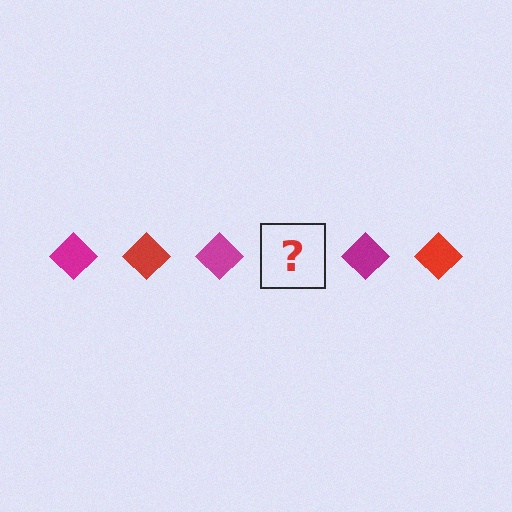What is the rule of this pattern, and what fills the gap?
The rule is that the pattern cycles through magenta, red diamonds. The gap should be filled with a red diamond.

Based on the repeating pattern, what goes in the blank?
The blank should be a red diamond.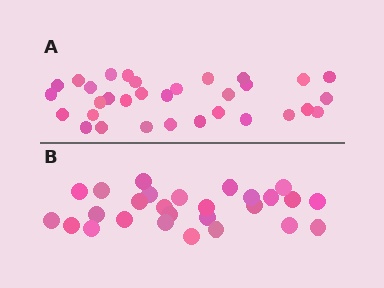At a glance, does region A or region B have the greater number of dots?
Region A (the top region) has more dots.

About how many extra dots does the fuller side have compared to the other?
Region A has about 5 more dots than region B.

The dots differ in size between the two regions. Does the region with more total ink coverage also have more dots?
No. Region B has more total ink coverage because its dots are larger, but region A actually contains more individual dots. Total area can be misleading — the number of items is what matters here.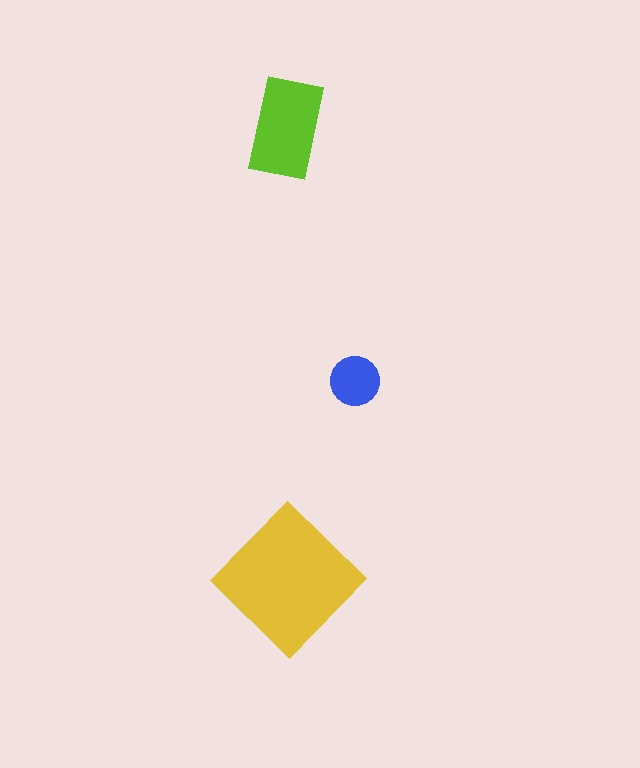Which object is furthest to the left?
The lime rectangle is leftmost.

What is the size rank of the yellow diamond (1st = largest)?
1st.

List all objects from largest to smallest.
The yellow diamond, the lime rectangle, the blue circle.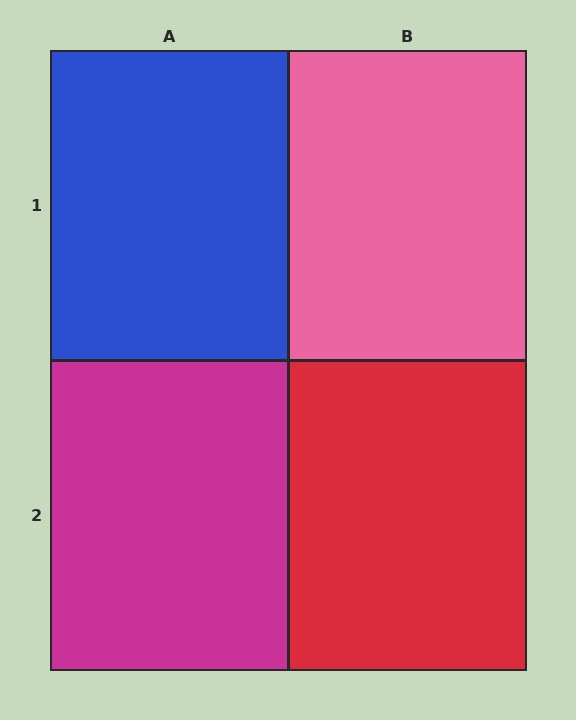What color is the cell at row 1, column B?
Pink.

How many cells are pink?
1 cell is pink.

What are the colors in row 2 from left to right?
Magenta, red.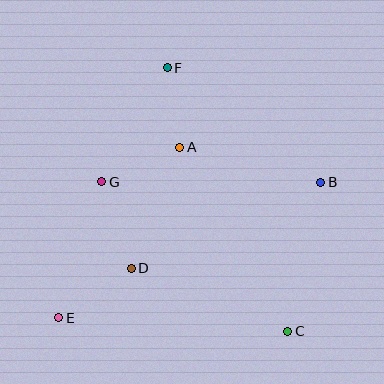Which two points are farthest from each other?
Points B and E are farthest from each other.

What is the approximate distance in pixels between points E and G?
The distance between E and G is approximately 143 pixels.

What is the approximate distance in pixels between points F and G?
The distance between F and G is approximately 131 pixels.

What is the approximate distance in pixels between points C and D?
The distance between C and D is approximately 169 pixels.